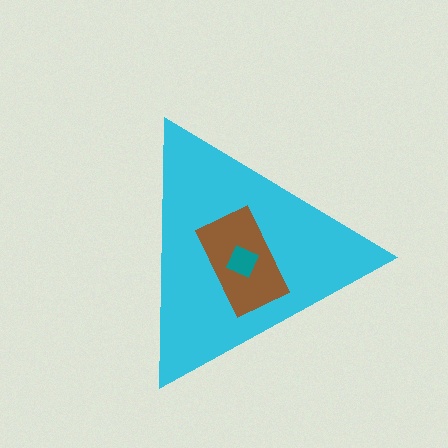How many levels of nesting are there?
3.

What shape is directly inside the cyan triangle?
The brown rectangle.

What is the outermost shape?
The cyan triangle.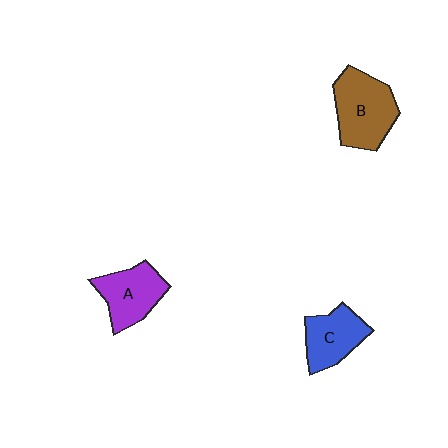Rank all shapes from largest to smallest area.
From largest to smallest: B (brown), A (purple), C (blue).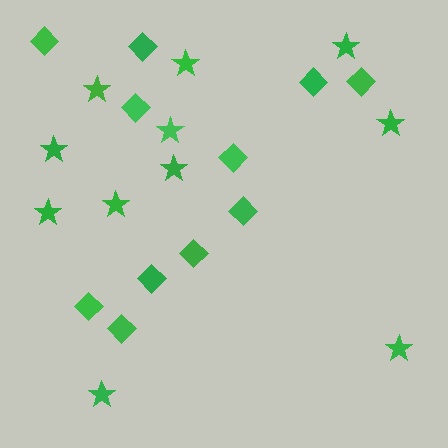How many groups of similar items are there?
There are 2 groups: one group of diamonds (11) and one group of stars (11).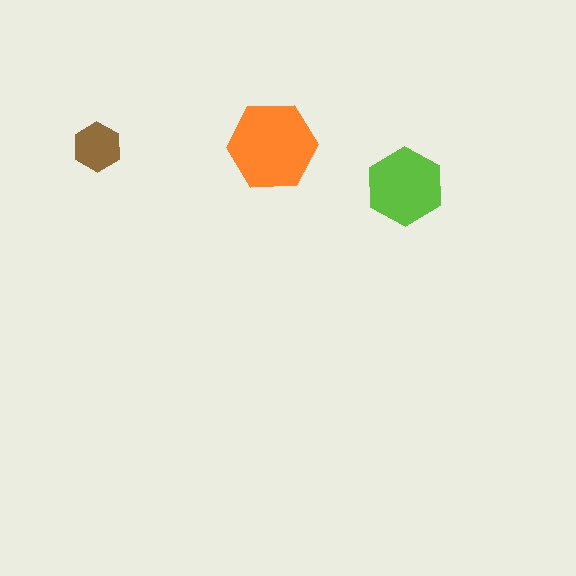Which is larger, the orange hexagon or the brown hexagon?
The orange one.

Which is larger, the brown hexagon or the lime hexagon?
The lime one.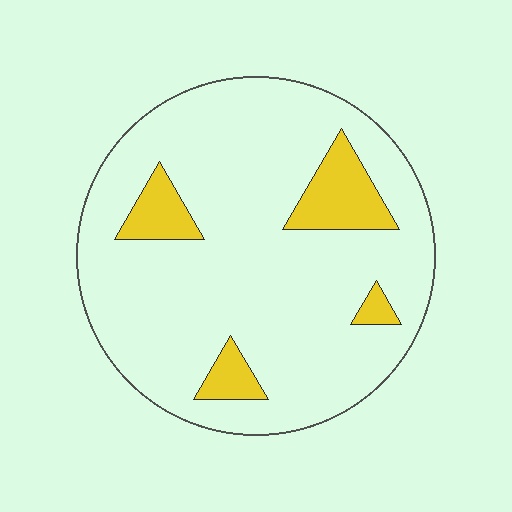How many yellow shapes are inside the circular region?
4.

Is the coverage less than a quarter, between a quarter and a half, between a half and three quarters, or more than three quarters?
Less than a quarter.